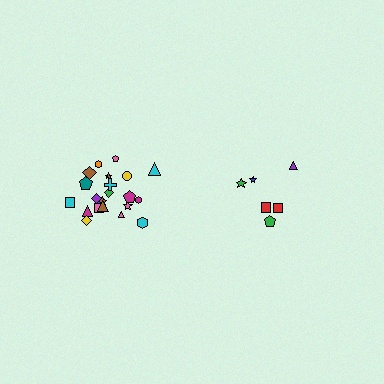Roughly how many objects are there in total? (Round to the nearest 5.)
Roughly 30 objects in total.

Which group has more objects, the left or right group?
The left group.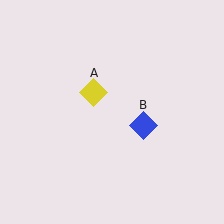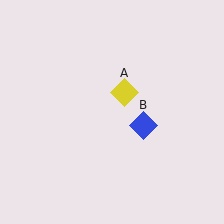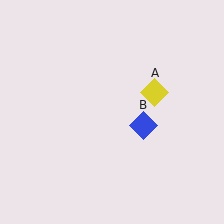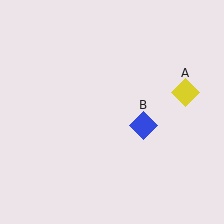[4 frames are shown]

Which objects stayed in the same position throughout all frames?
Blue diamond (object B) remained stationary.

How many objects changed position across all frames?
1 object changed position: yellow diamond (object A).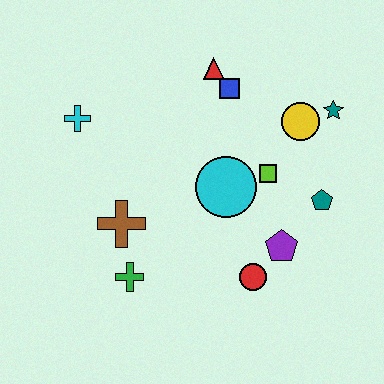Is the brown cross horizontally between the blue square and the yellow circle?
No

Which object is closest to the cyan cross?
The brown cross is closest to the cyan cross.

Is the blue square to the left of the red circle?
Yes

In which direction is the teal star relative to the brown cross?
The teal star is to the right of the brown cross.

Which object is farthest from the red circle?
The cyan cross is farthest from the red circle.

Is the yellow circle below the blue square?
Yes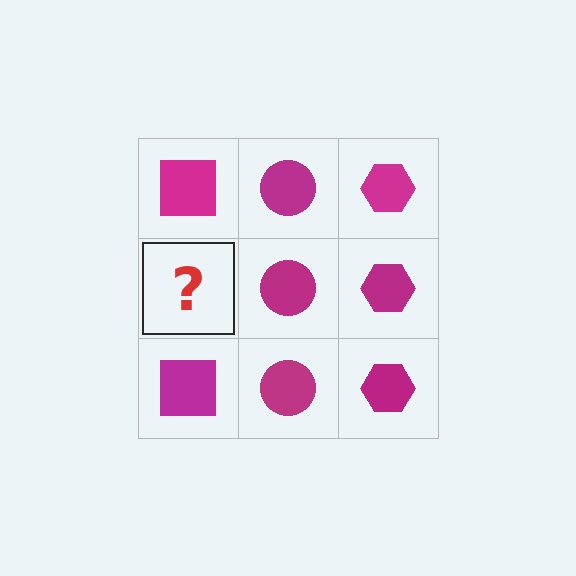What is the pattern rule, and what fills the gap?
The rule is that each column has a consistent shape. The gap should be filled with a magenta square.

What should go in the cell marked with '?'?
The missing cell should contain a magenta square.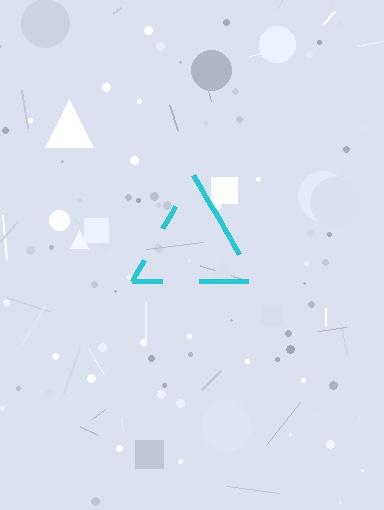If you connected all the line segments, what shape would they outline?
They would outline a triangle.